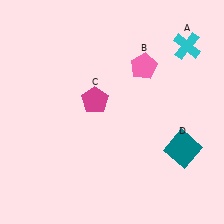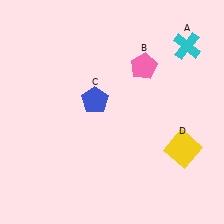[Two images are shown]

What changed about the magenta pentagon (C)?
In Image 1, C is magenta. In Image 2, it changed to blue.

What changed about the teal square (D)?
In Image 1, D is teal. In Image 2, it changed to yellow.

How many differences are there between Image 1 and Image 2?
There are 2 differences between the two images.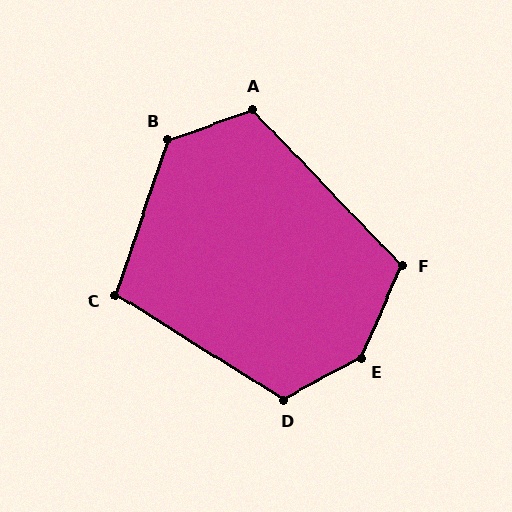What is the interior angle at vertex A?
Approximately 114 degrees (obtuse).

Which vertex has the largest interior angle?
E, at approximately 142 degrees.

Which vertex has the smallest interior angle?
C, at approximately 103 degrees.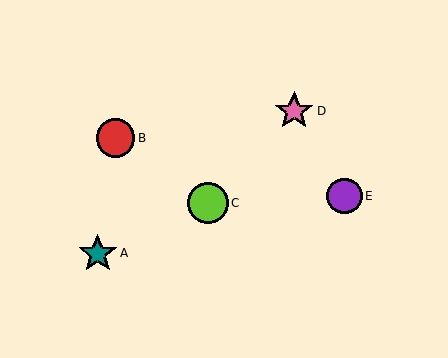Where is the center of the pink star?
The center of the pink star is at (294, 111).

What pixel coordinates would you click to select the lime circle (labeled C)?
Click at (208, 203) to select the lime circle C.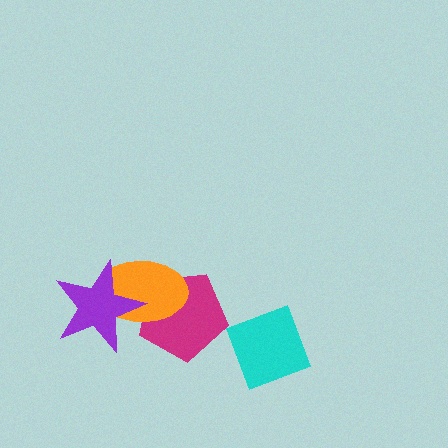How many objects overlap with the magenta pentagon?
2 objects overlap with the magenta pentagon.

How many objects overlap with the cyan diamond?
0 objects overlap with the cyan diamond.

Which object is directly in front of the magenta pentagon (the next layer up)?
The orange ellipse is directly in front of the magenta pentagon.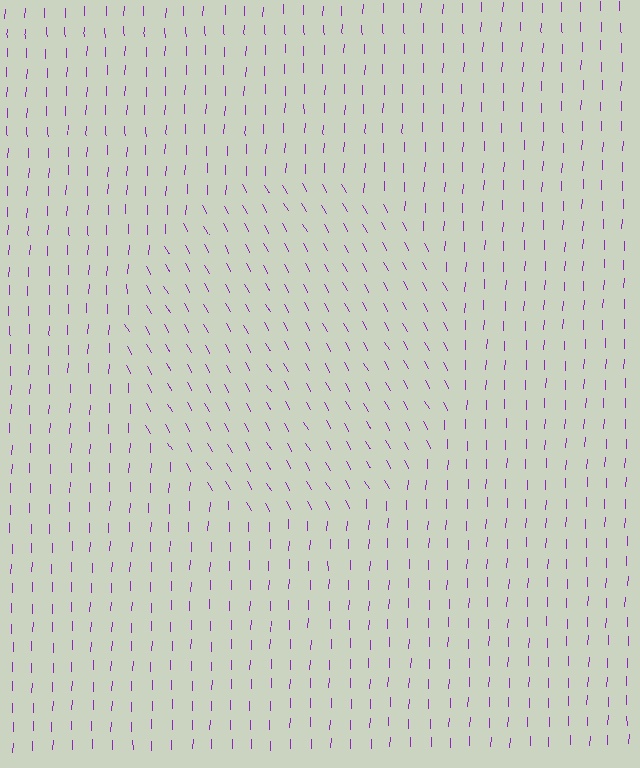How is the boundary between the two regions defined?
The boundary is defined purely by a change in line orientation (approximately 31 degrees difference). All lines are the same color and thickness.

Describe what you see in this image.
The image is filled with small purple line segments. A circle region in the image has lines oriented differently from the surrounding lines, creating a visible texture boundary.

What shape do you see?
I see a circle.